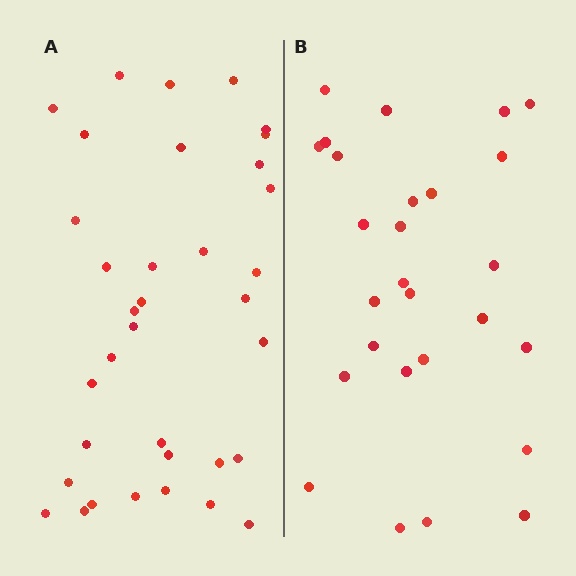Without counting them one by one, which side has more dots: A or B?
Region A (the left region) has more dots.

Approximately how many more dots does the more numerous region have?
Region A has roughly 8 or so more dots than region B.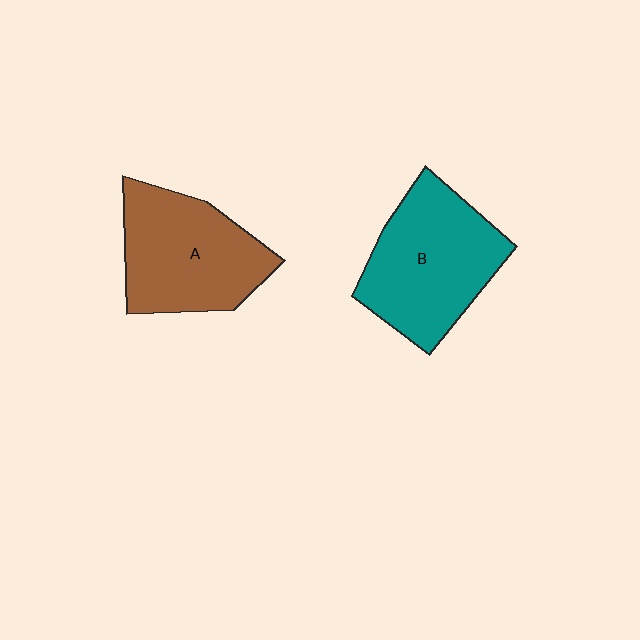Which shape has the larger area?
Shape B (teal).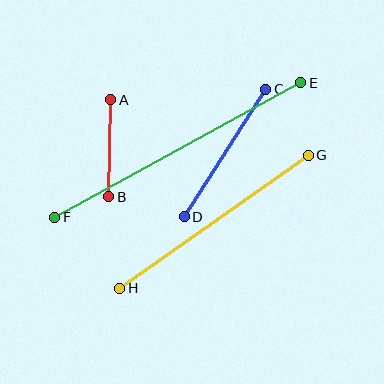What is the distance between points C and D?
The distance is approximately 151 pixels.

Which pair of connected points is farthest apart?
Points E and F are farthest apart.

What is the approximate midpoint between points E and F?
The midpoint is at approximately (178, 150) pixels.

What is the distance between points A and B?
The distance is approximately 97 pixels.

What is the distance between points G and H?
The distance is approximately 230 pixels.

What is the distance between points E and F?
The distance is approximately 280 pixels.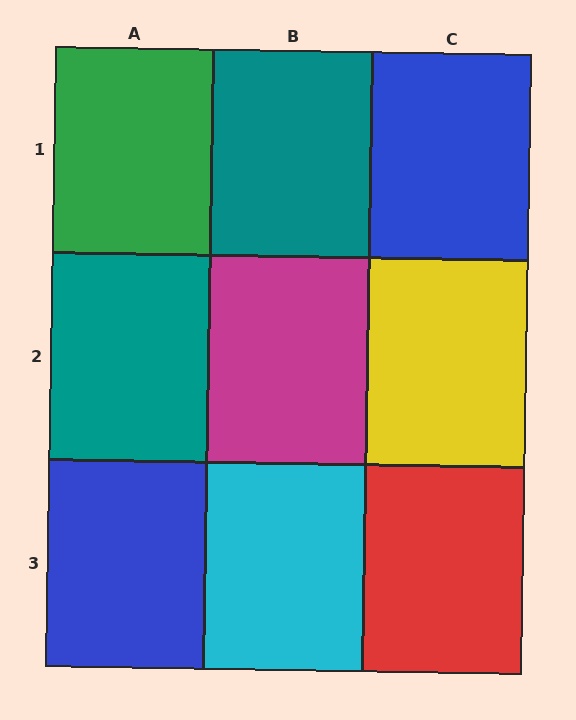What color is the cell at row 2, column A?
Teal.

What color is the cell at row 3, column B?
Cyan.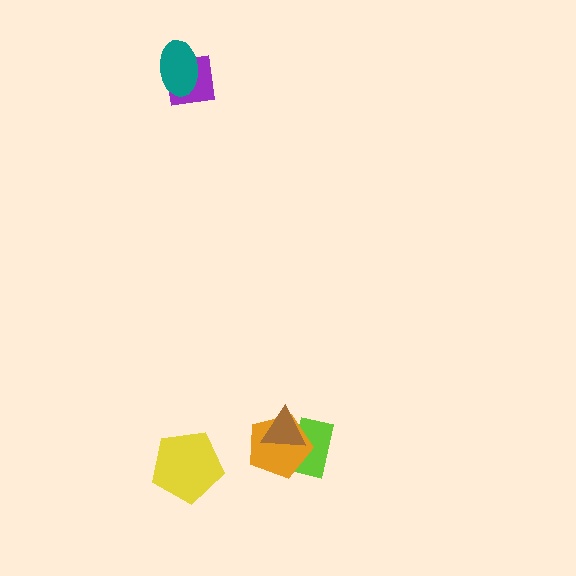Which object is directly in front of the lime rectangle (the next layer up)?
The orange pentagon is directly in front of the lime rectangle.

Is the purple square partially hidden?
Yes, it is partially covered by another shape.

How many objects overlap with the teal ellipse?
1 object overlaps with the teal ellipse.